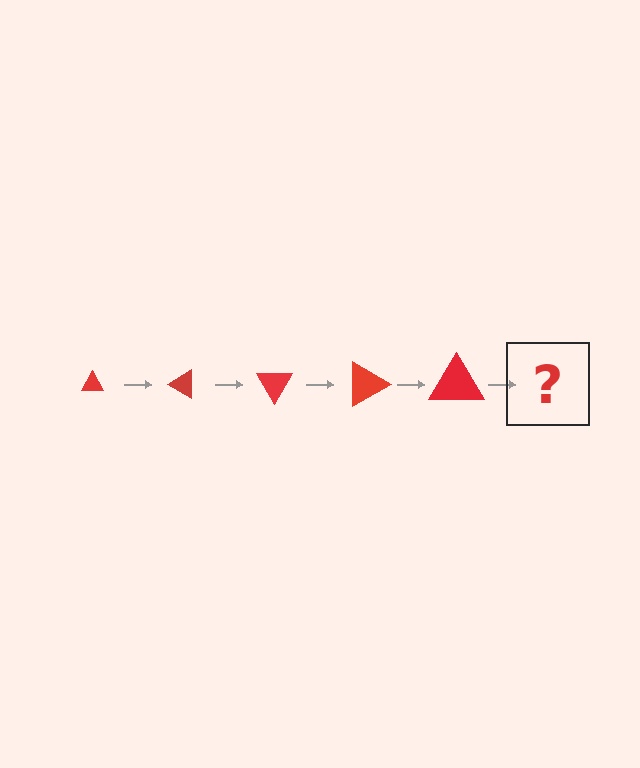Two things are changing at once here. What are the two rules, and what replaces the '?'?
The two rules are that the triangle grows larger each step and it rotates 30 degrees each step. The '?' should be a triangle, larger than the previous one and rotated 150 degrees from the start.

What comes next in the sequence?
The next element should be a triangle, larger than the previous one and rotated 150 degrees from the start.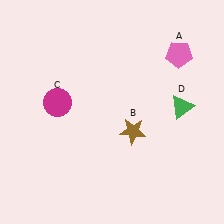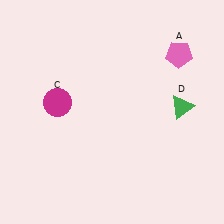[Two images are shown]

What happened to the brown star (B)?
The brown star (B) was removed in Image 2. It was in the bottom-right area of Image 1.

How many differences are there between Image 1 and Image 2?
There is 1 difference between the two images.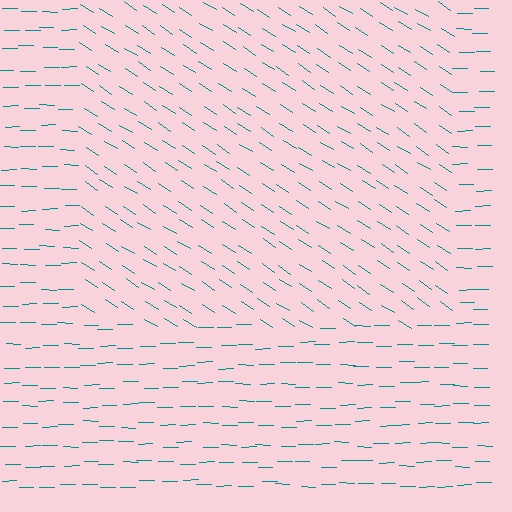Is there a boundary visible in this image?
Yes, there is a texture boundary formed by a change in line orientation.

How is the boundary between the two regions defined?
The boundary is defined purely by a change in line orientation (approximately 33 degrees difference). All lines are the same color and thickness.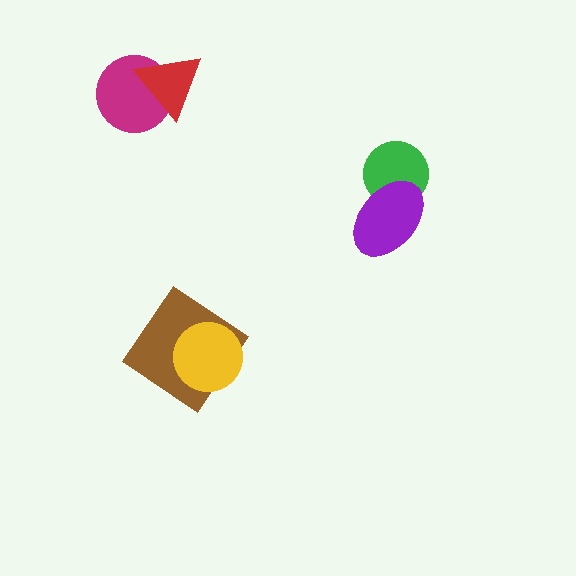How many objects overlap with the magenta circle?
1 object overlaps with the magenta circle.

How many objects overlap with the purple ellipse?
1 object overlaps with the purple ellipse.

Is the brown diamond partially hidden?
Yes, it is partially covered by another shape.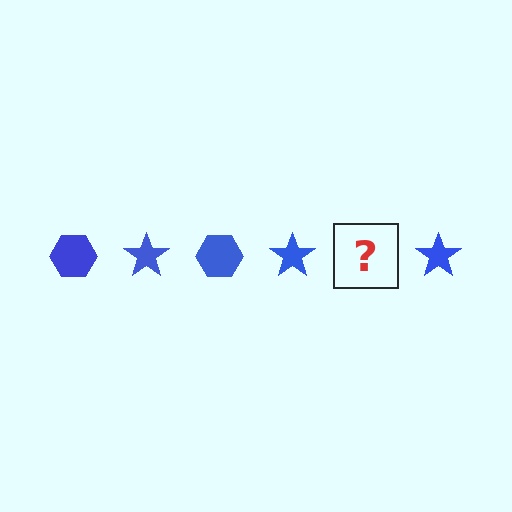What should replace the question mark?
The question mark should be replaced with a blue hexagon.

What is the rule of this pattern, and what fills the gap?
The rule is that the pattern cycles through hexagon, star shapes in blue. The gap should be filled with a blue hexagon.